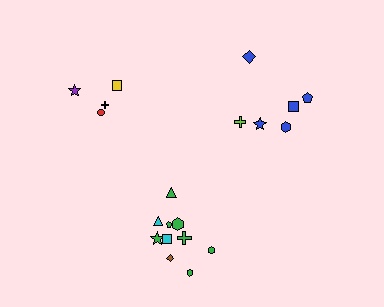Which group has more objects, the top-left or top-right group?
The top-right group.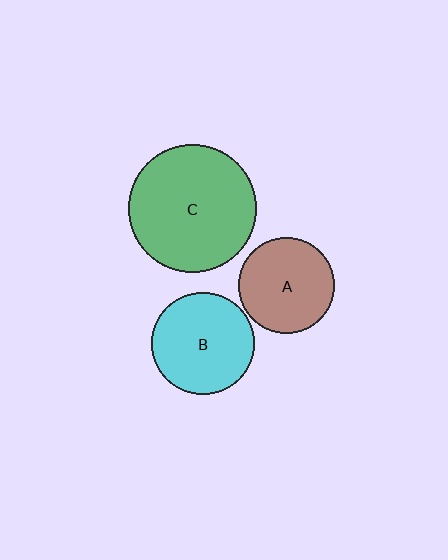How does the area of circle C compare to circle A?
Approximately 1.8 times.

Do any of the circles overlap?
No, none of the circles overlap.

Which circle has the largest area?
Circle C (green).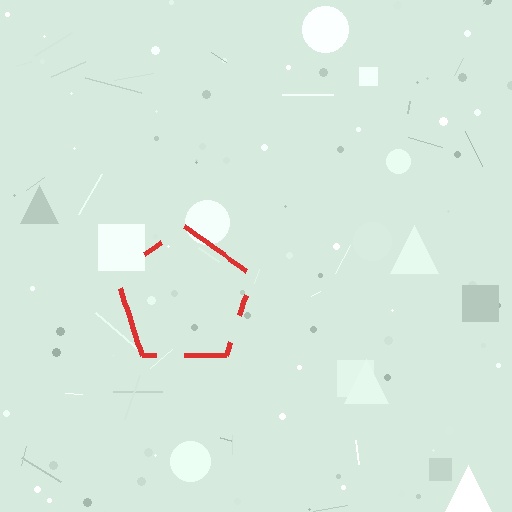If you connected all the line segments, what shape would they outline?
They would outline a pentagon.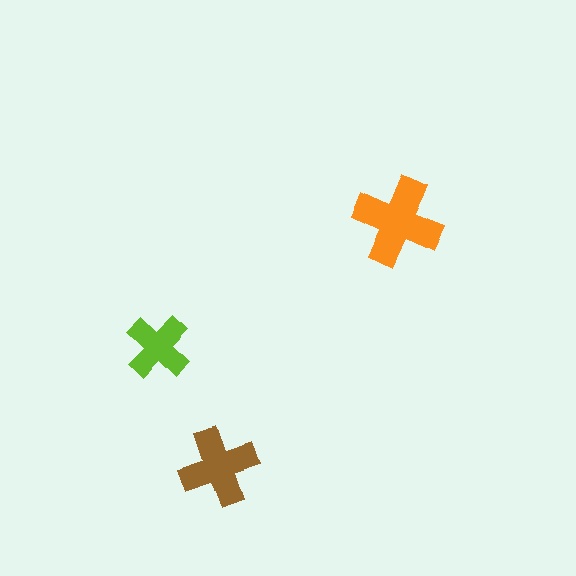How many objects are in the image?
There are 3 objects in the image.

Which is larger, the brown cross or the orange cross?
The orange one.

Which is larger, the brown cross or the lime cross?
The brown one.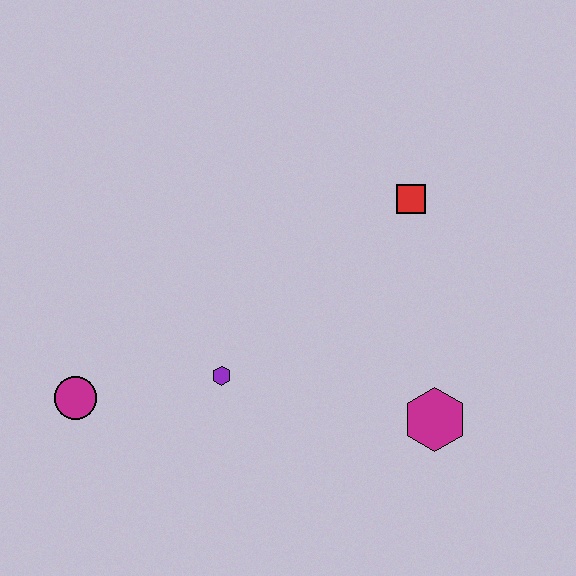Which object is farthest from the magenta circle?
The red square is farthest from the magenta circle.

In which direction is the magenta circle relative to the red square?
The magenta circle is to the left of the red square.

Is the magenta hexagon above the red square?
No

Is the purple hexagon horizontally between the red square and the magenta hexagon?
No